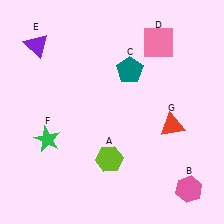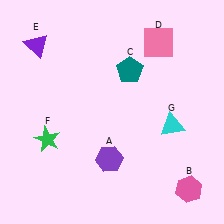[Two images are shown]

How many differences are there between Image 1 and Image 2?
There are 2 differences between the two images.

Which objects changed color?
A changed from lime to purple. G changed from red to cyan.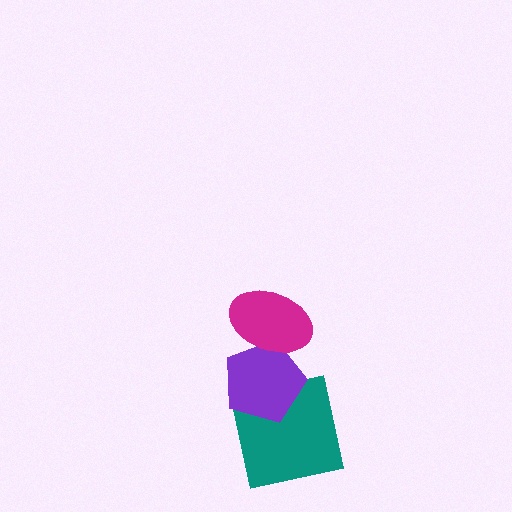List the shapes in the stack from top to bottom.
From top to bottom: the magenta ellipse, the purple pentagon, the teal square.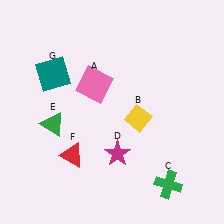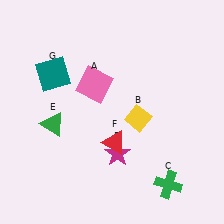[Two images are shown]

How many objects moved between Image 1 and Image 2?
1 object moved between the two images.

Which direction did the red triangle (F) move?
The red triangle (F) moved right.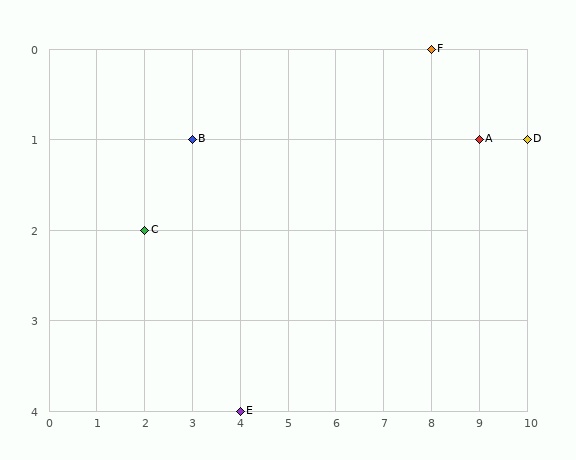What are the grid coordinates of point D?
Point D is at grid coordinates (10, 1).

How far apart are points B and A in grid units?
Points B and A are 6 columns apart.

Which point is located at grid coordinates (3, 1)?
Point B is at (3, 1).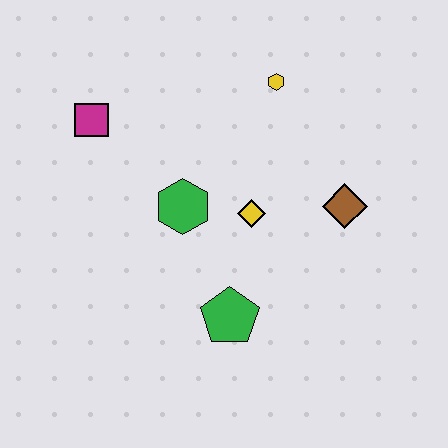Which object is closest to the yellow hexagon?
The yellow diamond is closest to the yellow hexagon.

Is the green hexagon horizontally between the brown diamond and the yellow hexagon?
No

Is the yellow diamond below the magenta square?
Yes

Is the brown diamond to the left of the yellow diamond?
No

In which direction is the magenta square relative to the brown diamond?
The magenta square is to the left of the brown diamond.